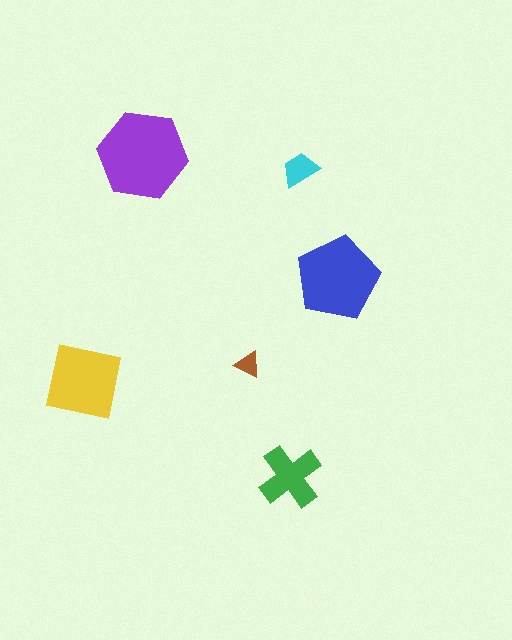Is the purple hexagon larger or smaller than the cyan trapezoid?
Larger.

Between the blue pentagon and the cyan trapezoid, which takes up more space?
The blue pentagon.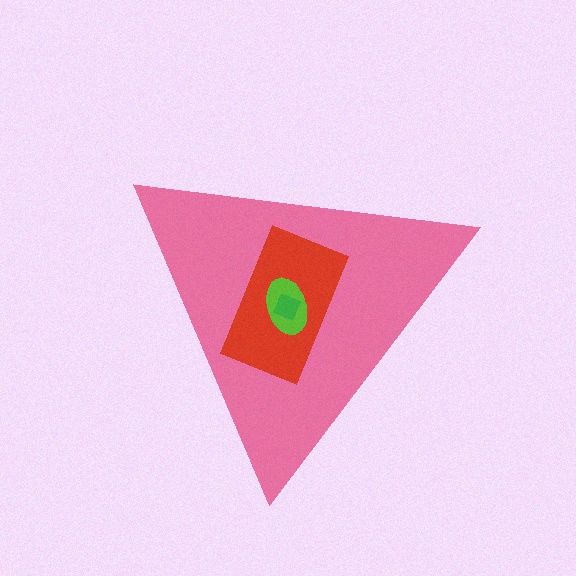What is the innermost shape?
The green diamond.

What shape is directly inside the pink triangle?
The red rectangle.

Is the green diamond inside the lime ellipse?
Yes.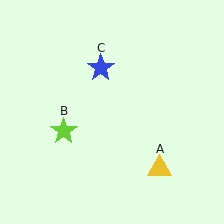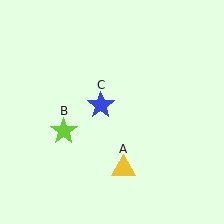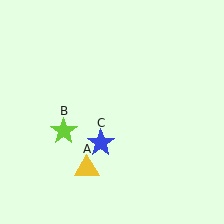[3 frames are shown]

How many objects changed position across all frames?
2 objects changed position: yellow triangle (object A), blue star (object C).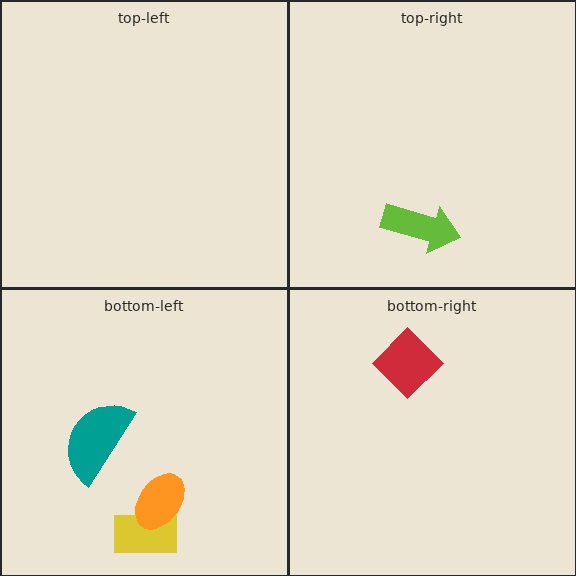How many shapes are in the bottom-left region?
3.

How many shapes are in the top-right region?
1.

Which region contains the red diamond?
The bottom-right region.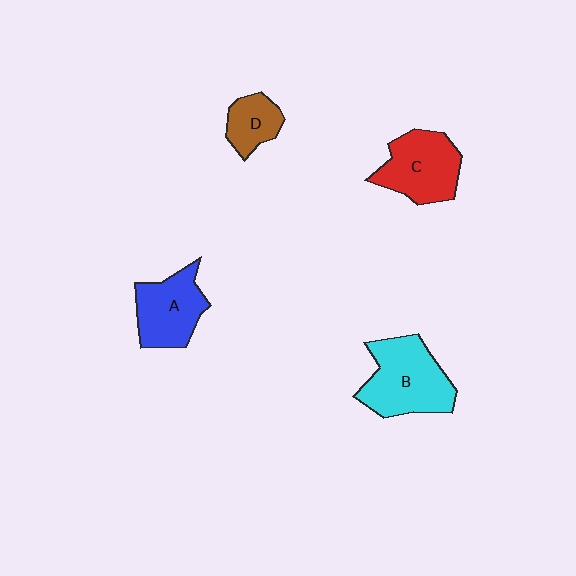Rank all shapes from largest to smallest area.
From largest to smallest: B (cyan), C (red), A (blue), D (brown).